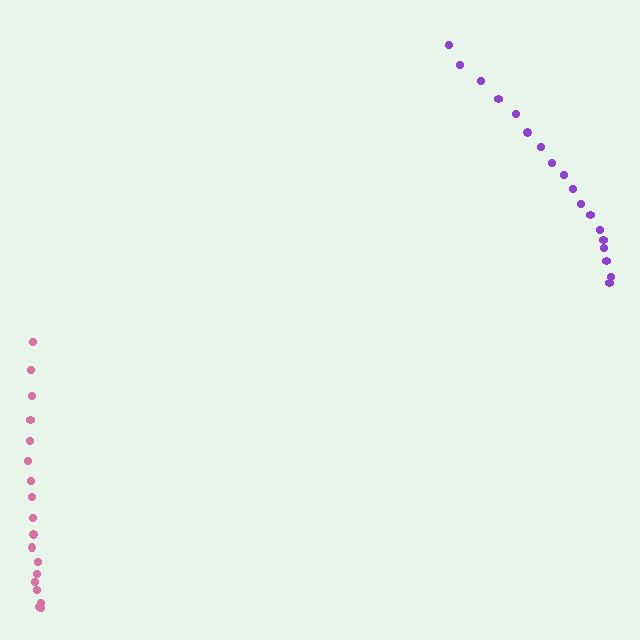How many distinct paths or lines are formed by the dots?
There are 2 distinct paths.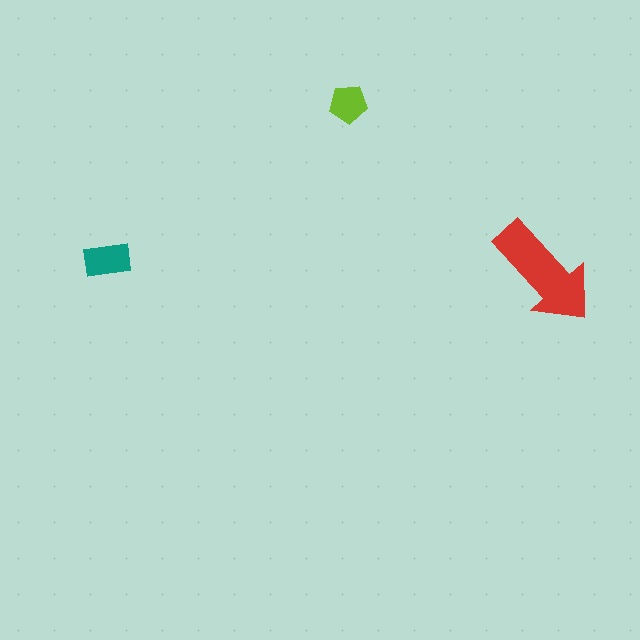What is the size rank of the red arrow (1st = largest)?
1st.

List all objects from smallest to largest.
The lime pentagon, the teal rectangle, the red arrow.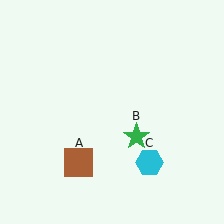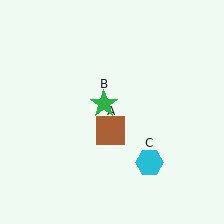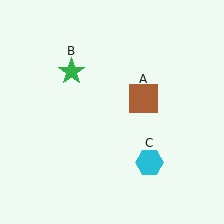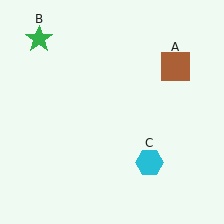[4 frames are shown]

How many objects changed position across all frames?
2 objects changed position: brown square (object A), green star (object B).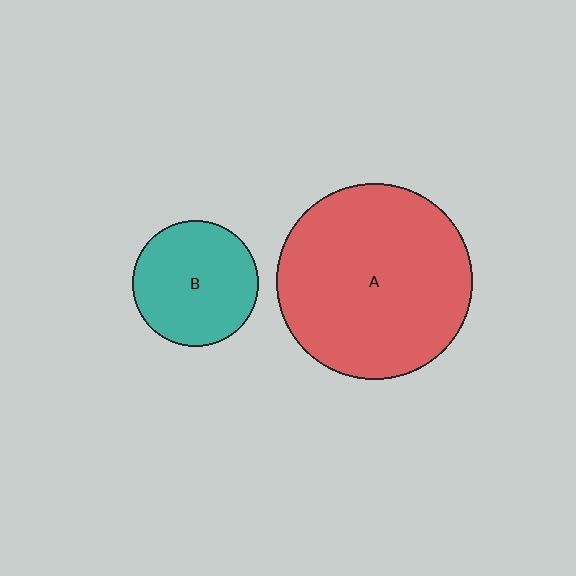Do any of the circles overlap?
No, none of the circles overlap.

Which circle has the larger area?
Circle A (red).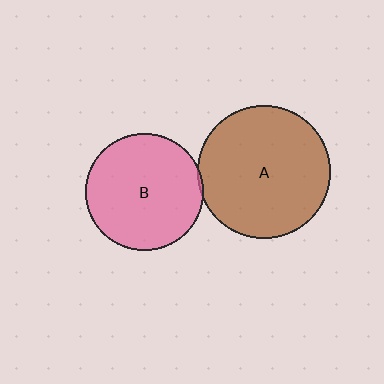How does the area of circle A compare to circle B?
Approximately 1.3 times.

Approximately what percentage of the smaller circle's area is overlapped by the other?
Approximately 5%.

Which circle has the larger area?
Circle A (brown).